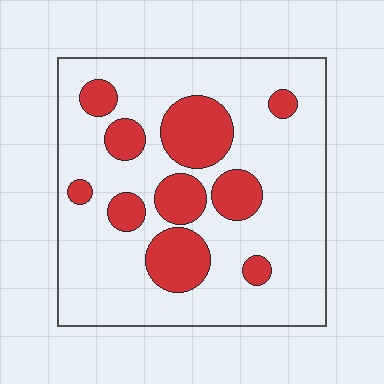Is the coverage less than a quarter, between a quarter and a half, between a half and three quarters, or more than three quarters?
Less than a quarter.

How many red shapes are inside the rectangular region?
10.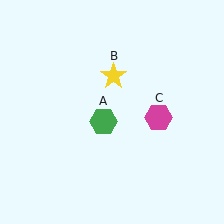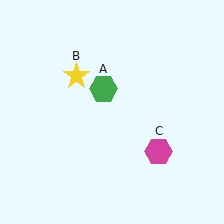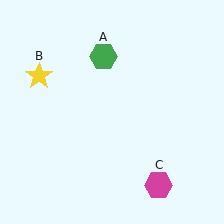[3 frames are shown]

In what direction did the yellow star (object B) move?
The yellow star (object B) moved left.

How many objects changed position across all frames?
3 objects changed position: green hexagon (object A), yellow star (object B), magenta hexagon (object C).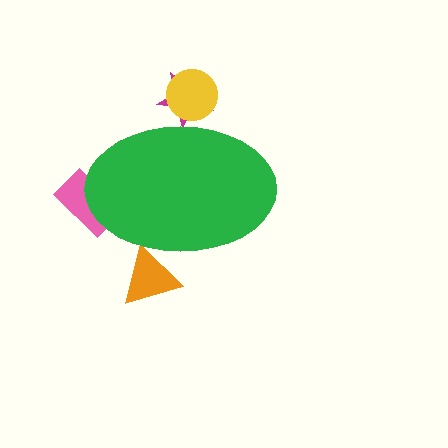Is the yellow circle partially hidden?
Yes, the yellow circle is partially hidden behind the green ellipse.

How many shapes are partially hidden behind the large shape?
4 shapes are partially hidden.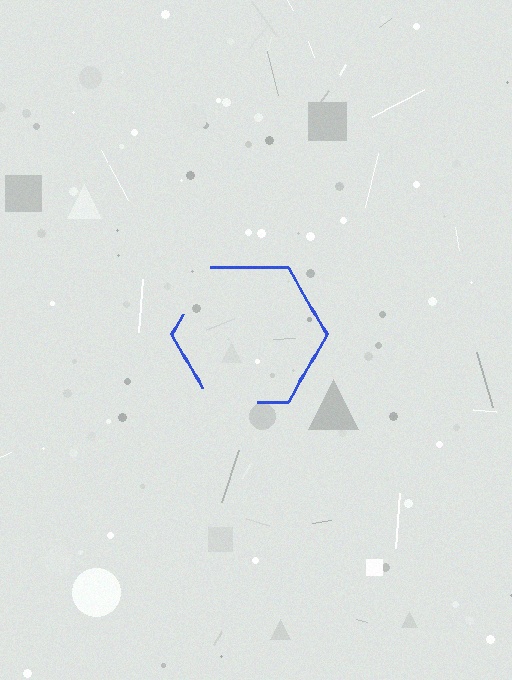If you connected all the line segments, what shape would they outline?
They would outline a hexagon.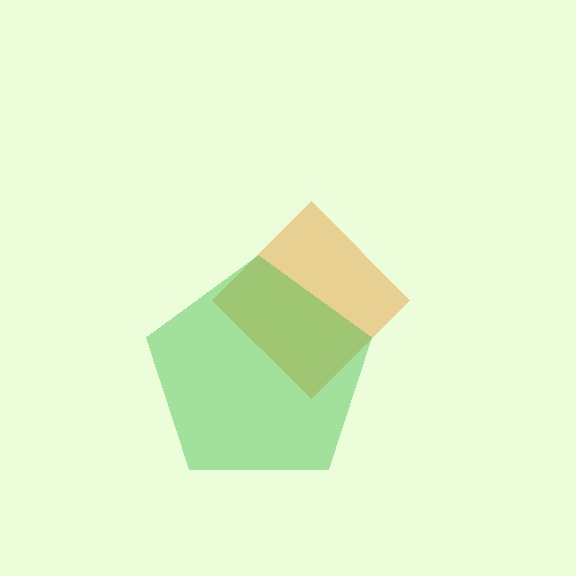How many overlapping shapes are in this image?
There are 2 overlapping shapes in the image.